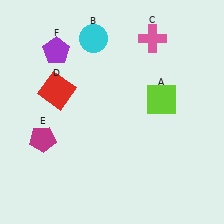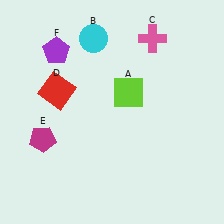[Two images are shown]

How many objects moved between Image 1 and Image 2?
1 object moved between the two images.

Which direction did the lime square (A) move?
The lime square (A) moved left.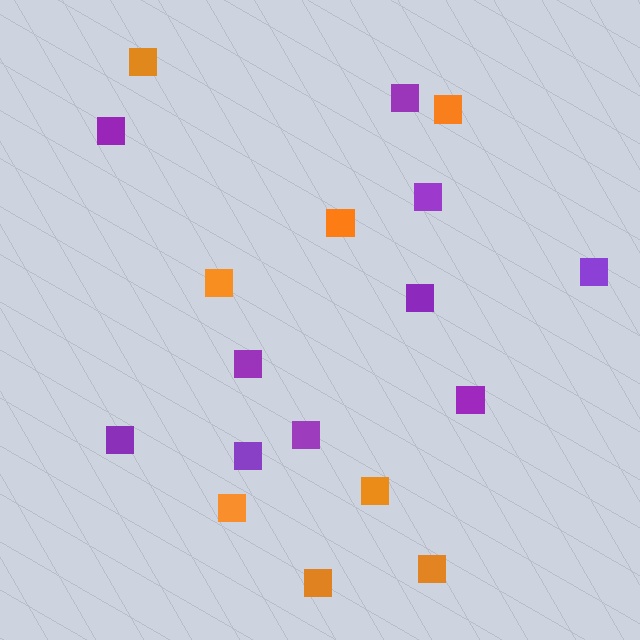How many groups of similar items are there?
There are 2 groups: one group of orange squares (8) and one group of purple squares (10).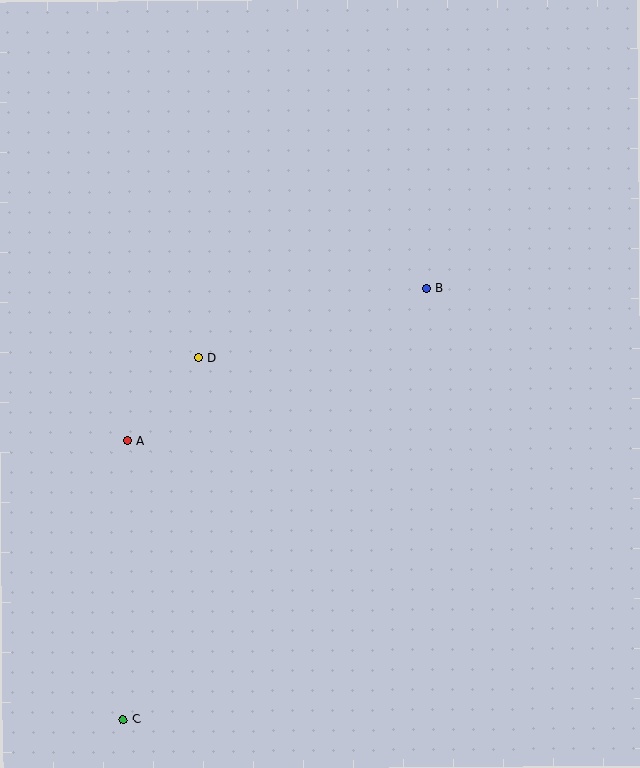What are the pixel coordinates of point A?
Point A is at (128, 441).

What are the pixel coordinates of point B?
Point B is at (426, 288).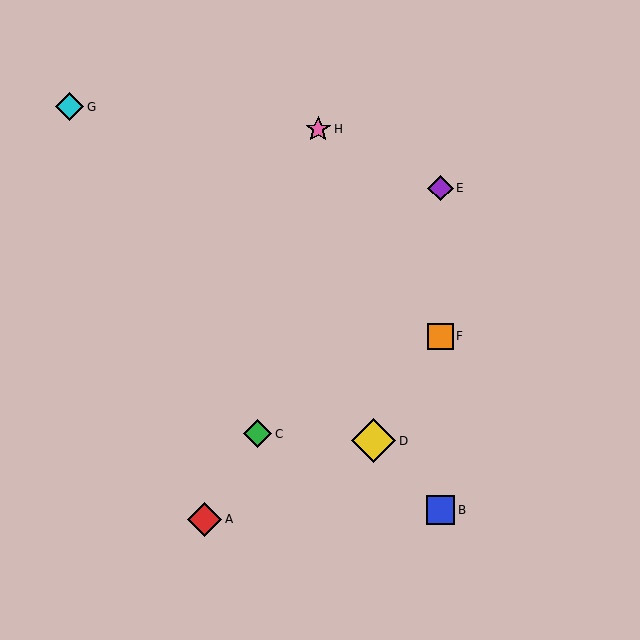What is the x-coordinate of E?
Object E is at x≈440.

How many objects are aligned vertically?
3 objects (B, E, F) are aligned vertically.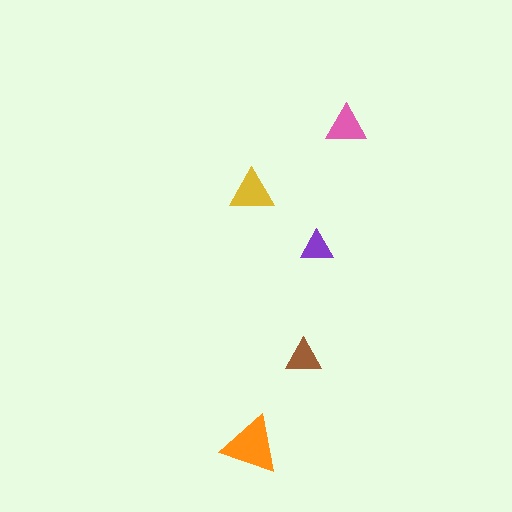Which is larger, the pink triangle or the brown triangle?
The pink one.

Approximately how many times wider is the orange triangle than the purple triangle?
About 2 times wider.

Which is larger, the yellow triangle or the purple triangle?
The yellow one.